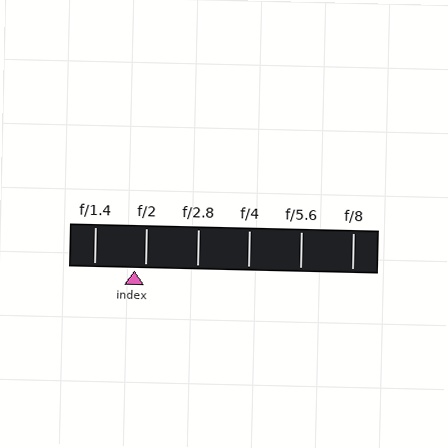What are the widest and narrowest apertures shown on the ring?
The widest aperture shown is f/1.4 and the narrowest is f/8.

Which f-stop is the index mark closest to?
The index mark is closest to f/2.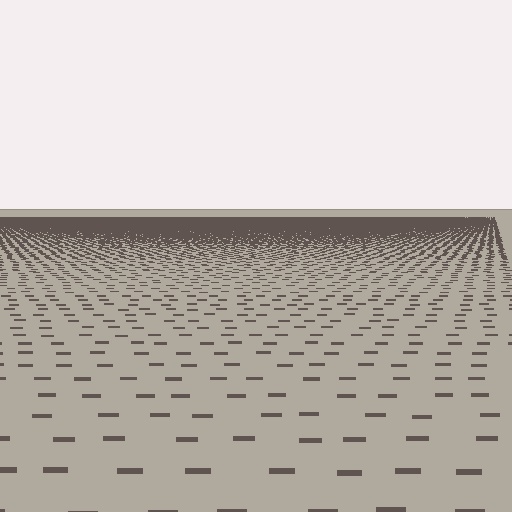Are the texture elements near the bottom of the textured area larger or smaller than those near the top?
Larger. Near the bottom, elements are closer to the viewer and appear at a bigger on-screen size.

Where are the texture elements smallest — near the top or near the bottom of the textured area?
Near the top.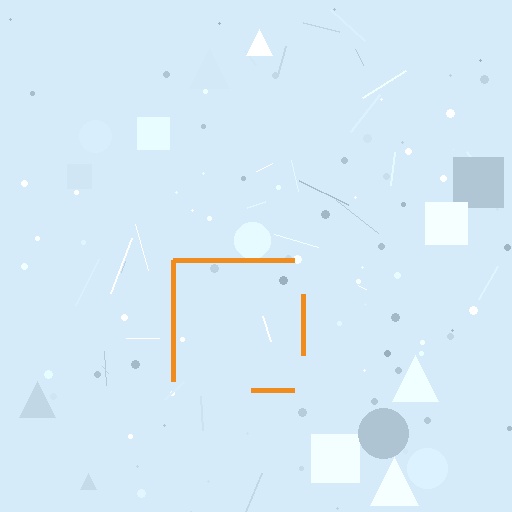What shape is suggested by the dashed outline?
The dashed outline suggests a square.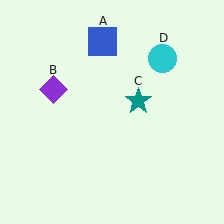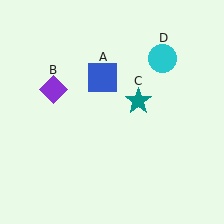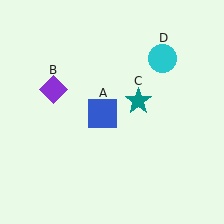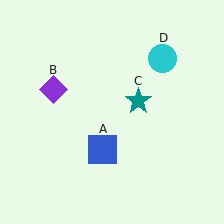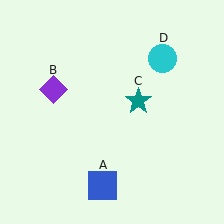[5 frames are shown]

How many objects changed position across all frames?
1 object changed position: blue square (object A).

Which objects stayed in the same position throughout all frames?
Purple diamond (object B) and teal star (object C) and cyan circle (object D) remained stationary.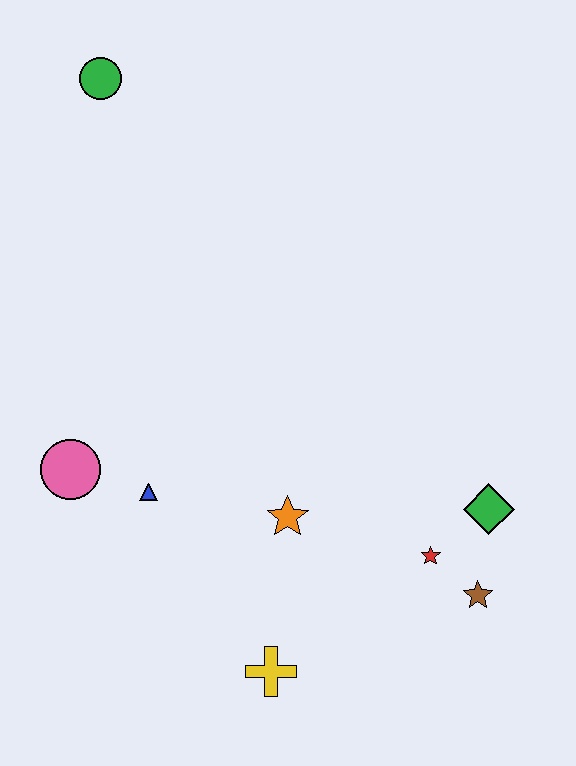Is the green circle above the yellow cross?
Yes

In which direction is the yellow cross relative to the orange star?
The yellow cross is below the orange star.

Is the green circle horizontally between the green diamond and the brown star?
No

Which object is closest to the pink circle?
The blue triangle is closest to the pink circle.